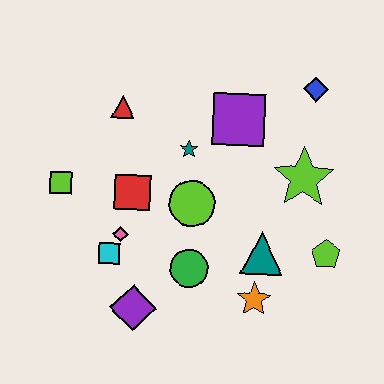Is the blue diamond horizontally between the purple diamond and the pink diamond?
No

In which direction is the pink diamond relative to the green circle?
The pink diamond is to the left of the green circle.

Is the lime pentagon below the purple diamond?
No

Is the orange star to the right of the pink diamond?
Yes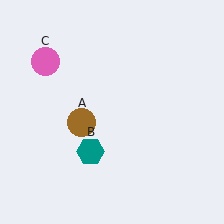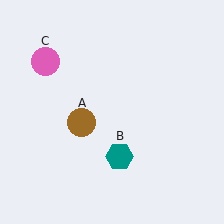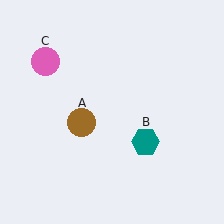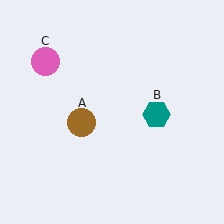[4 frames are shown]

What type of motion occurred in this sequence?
The teal hexagon (object B) rotated counterclockwise around the center of the scene.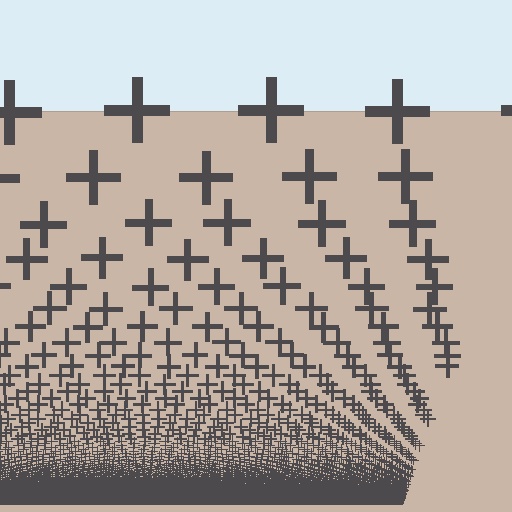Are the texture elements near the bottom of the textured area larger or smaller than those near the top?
Smaller. The gradient is inverted — elements near the bottom are smaller and denser.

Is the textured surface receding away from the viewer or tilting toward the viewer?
The surface appears to tilt toward the viewer. Texture elements get larger and sparser toward the top.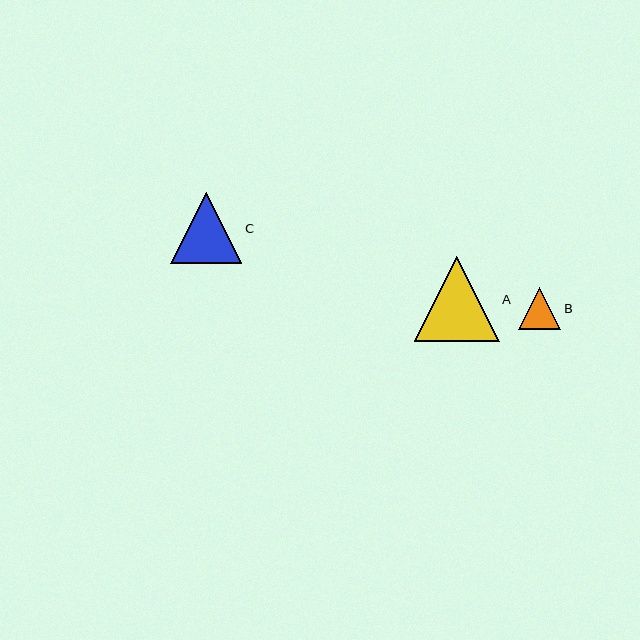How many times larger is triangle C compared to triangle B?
Triangle C is approximately 1.7 times the size of triangle B.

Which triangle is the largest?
Triangle A is the largest with a size of approximately 85 pixels.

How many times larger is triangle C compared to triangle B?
Triangle C is approximately 1.7 times the size of triangle B.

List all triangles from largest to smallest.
From largest to smallest: A, C, B.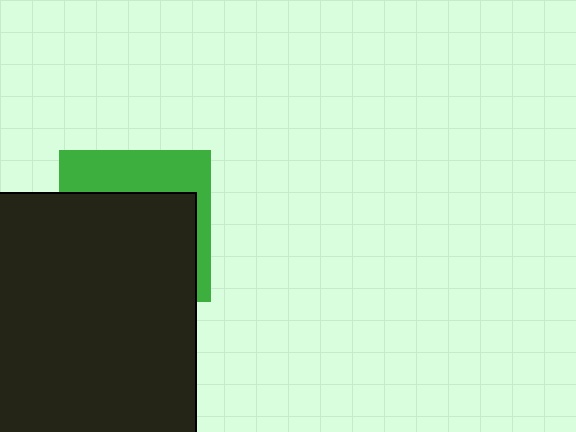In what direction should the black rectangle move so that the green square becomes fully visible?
The black rectangle should move down. That is the shortest direction to clear the overlap and leave the green square fully visible.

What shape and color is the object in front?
The object in front is a black rectangle.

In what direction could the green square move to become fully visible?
The green square could move up. That would shift it out from behind the black rectangle entirely.